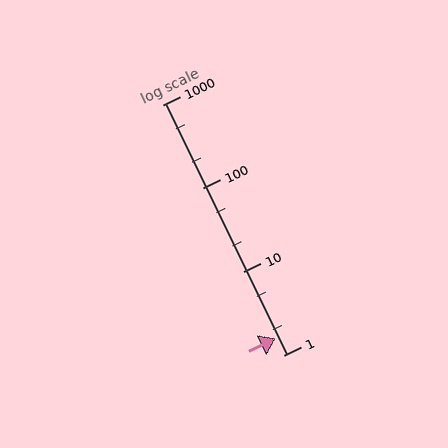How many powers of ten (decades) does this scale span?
The scale spans 3 decades, from 1 to 1000.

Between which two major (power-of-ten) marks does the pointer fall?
The pointer is between 1 and 10.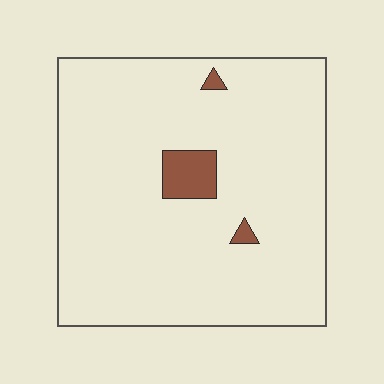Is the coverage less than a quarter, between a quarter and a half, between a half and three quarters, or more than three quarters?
Less than a quarter.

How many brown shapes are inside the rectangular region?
3.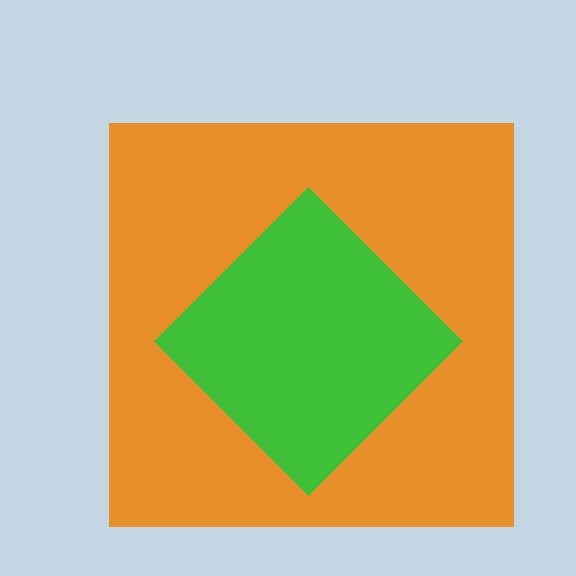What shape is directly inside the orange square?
The green diamond.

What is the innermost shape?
The green diamond.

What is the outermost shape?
The orange square.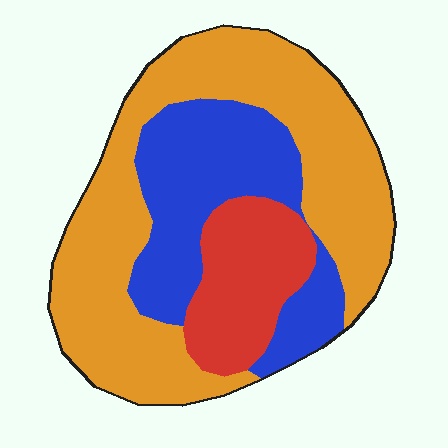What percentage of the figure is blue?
Blue covers 29% of the figure.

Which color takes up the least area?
Red, at roughly 15%.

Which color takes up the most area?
Orange, at roughly 55%.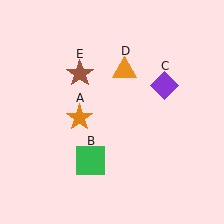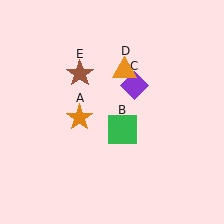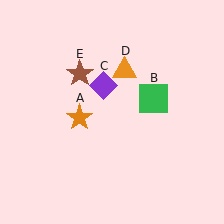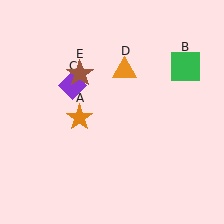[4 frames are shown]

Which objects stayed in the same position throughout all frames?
Orange star (object A) and orange triangle (object D) and brown star (object E) remained stationary.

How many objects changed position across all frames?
2 objects changed position: green square (object B), purple diamond (object C).